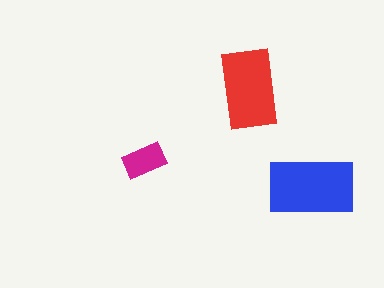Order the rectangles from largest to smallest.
the blue one, the red one, the magenta one.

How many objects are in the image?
There are 3 objects in the image.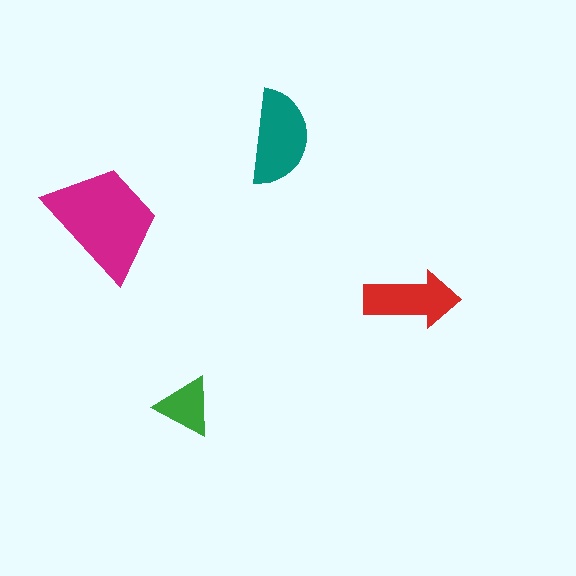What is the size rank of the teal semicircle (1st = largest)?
2nd.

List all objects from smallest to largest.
The green triangle, the red arrow, the teal semicircle, the magenta trapezoid.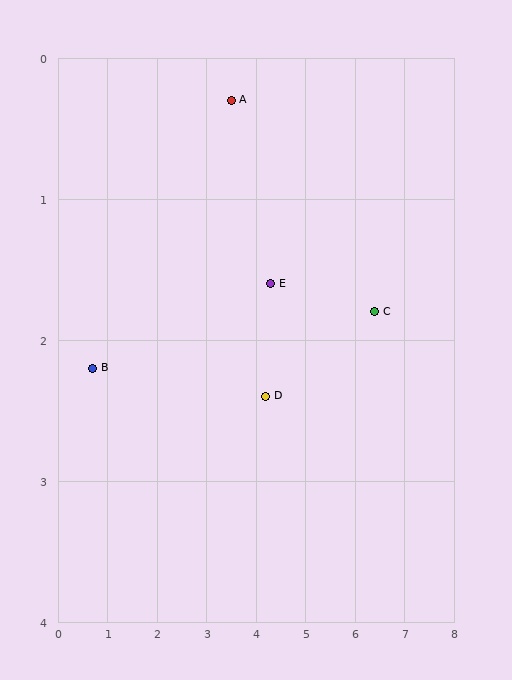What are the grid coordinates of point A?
Point A is at approximately (3.5, 0.3).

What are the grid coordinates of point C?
Point C is at approximately (6.4, 1.8).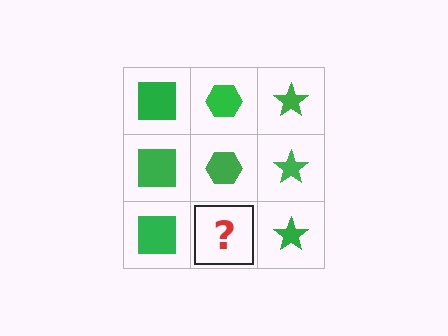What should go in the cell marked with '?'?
The missing cell should contain a green hexagon.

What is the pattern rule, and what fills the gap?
The rule is that each column has a consistent shape. The gap should be filled with a green hexagon.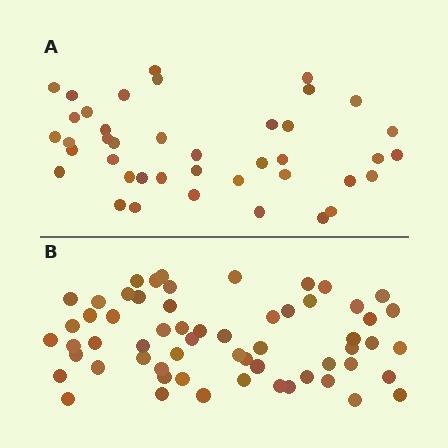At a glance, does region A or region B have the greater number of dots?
Region B (the bottom region) has more dots.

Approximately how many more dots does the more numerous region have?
Region B has approximately 20 more dots than region A.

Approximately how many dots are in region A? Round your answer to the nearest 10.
About 40 dots. (The exact count is 41, which rounds to 40.)